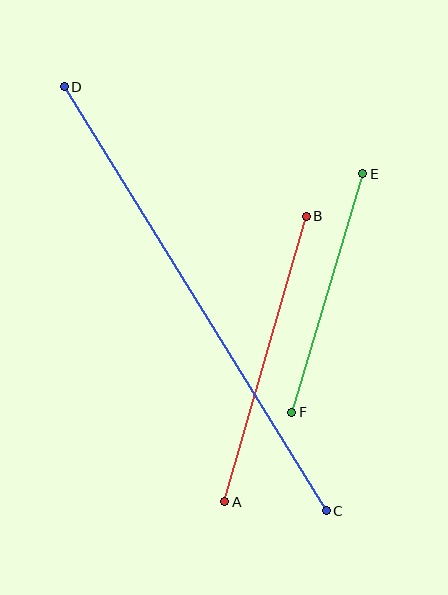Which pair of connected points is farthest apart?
Points C and D are farthest apart.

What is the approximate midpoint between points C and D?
The midpoint is at approximately (195, 299) pixels.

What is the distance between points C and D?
The distance is approximately 498 pixels.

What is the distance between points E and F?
The distance is approximately 248 pixels.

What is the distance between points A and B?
The distance is approximately 297 pixels.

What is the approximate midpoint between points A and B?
The midpoint is at approximately (265, 359) pixels.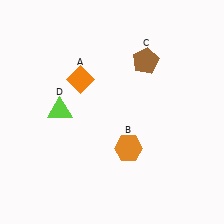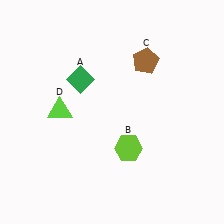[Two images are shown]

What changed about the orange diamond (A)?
In Image 1, A is orange. In Image 2, it changed to green.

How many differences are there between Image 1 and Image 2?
There are 2 differences between the two images.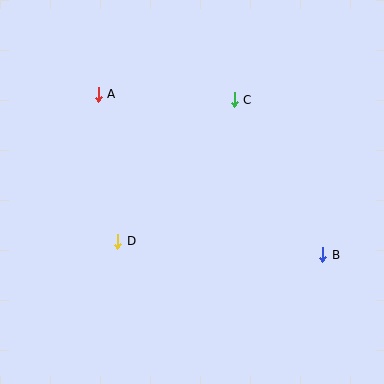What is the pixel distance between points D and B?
The distance between D and B is 205 pixels.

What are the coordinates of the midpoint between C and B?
The midpoint between C and B is at (278, 177).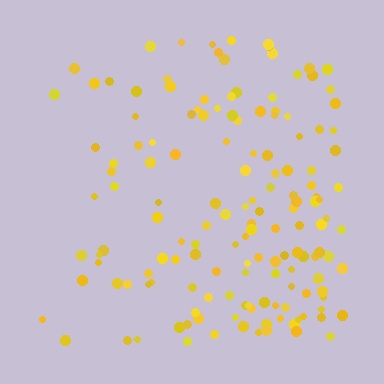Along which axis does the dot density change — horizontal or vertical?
Horizontal.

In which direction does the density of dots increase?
From left to right, with the right side densest.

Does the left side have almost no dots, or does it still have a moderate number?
Still a moderate number, just noticeably fewer than the right.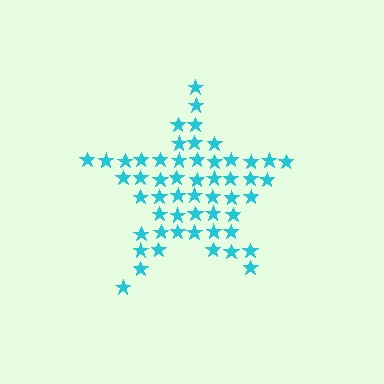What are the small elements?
The small elements are stars.